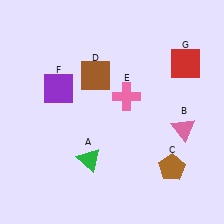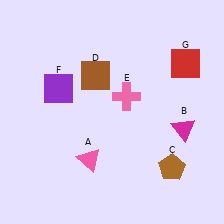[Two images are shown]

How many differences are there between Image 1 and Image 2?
There are 2 differences between the two images.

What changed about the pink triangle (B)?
In Image 1, B is pink. In Image 2, it changed to magenta.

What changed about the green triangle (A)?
In Image 1, A is green. In Image 2, it changed to pink.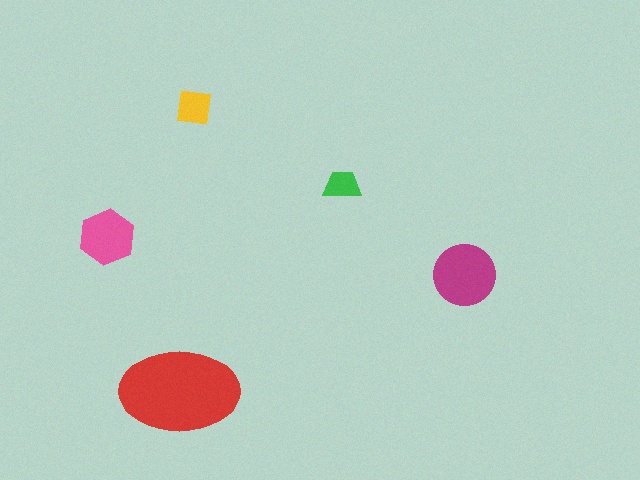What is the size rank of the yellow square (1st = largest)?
4th.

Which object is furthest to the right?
The magenta circle is rightmost.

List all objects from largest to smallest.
The red ellipse, the magenta circle, the pink hexagon, the yellow square, the green trapezoid.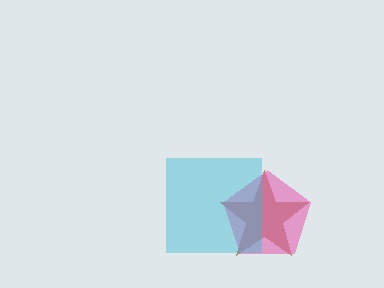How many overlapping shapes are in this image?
There are 3 overlapping shapes in the image.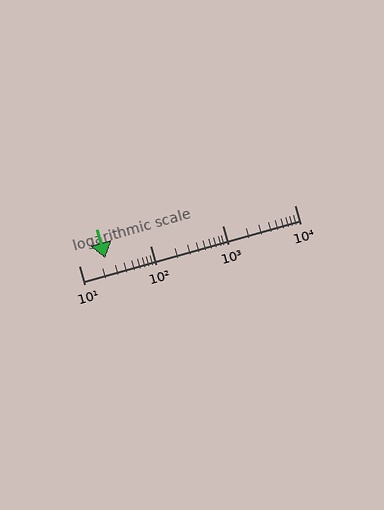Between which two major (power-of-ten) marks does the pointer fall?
The pointer is between 10 and 100.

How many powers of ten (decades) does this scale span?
The scale spans 3 decades, from 10 to 10000.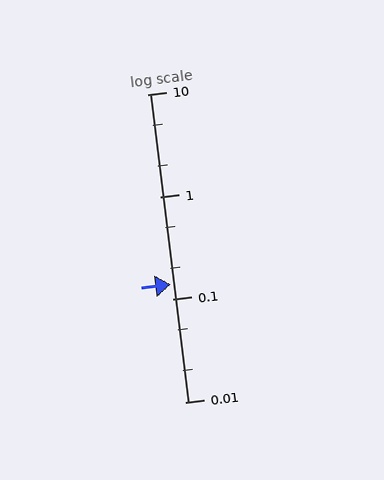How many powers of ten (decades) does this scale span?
The scale spans 3 decades, from 0.01 to 10.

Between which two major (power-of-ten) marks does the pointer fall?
The pointer is between 0.1 and 1.